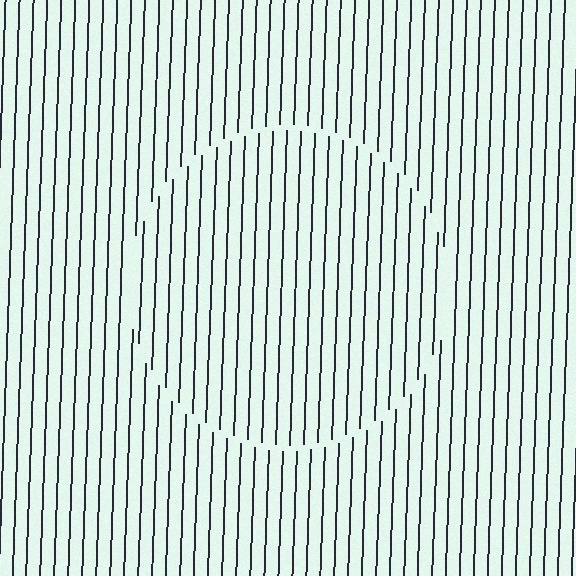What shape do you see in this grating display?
An illusory circle. The interior of the shape contains the same grating, shifted by half a period — the contour is defined by the phase discontinuity where line-ends from the inner and outer gratings abut.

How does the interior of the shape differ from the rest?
The interior of the shape contains the same grating, shifted by half a period — the contour is defined by the phase discontinuity where line-ends from the inner and outer gratings abut.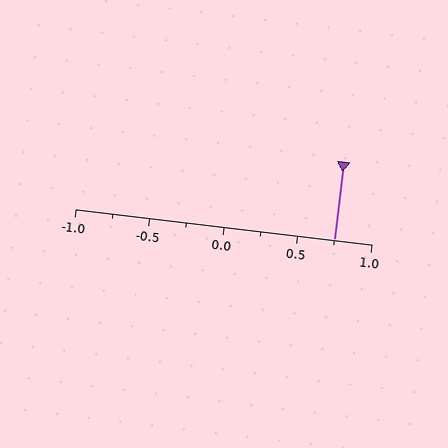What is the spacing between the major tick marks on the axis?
The major ticks are spaced 0.5 apart.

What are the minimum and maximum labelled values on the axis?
The axis runs from -1.0 to 1.0.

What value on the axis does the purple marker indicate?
The marker indicates approximately 0.75.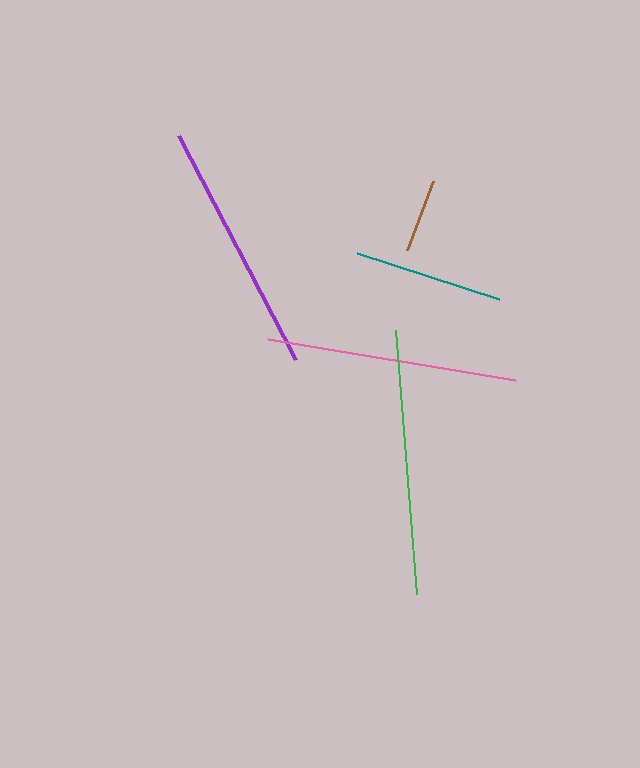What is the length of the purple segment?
The purple segment is approximately 252 pixels long.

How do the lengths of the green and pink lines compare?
The green and pink lines are approximately the same length.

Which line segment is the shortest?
The brown line is the shortest at approximately 74 pixels.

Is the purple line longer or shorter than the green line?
The green line is longer than the purple line.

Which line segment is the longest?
The green line is the longest at approximately 265 pixels.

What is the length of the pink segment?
The pink segment is approximately 251 pixels long.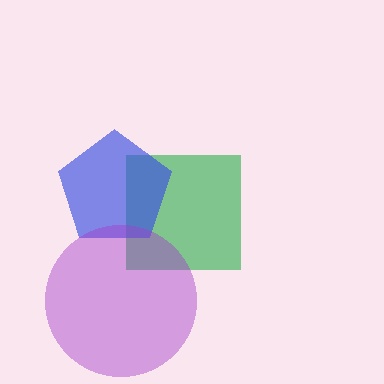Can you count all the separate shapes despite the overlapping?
Yes, there are 3 separate shapes.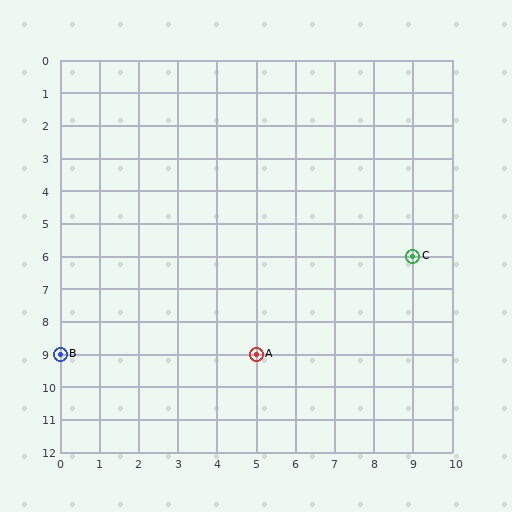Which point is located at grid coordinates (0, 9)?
Point B is at (0, 9).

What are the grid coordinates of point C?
Point C is at grid coordinates (9, 6).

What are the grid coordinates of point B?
Point B is at grid coordinates (0, 9).